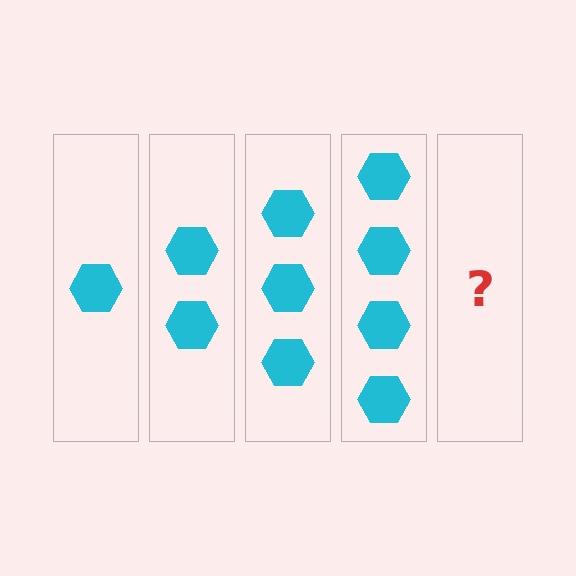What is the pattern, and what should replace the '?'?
The pattern is that each step adds one more hexagon. The '?' should be 5 hexagons.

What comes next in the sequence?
The next element should be 5 hexagons.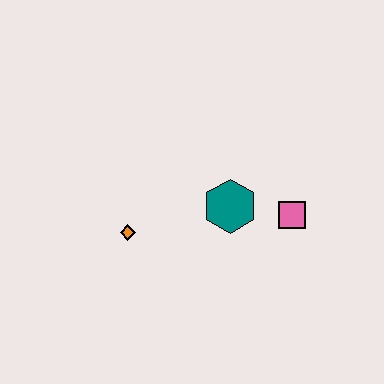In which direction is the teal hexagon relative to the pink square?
The teal hexagon is to the left of the pink square.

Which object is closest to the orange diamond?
The teal hexagon is closest to the orange diamond.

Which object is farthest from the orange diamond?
The pink square is farthest from the orange diamond.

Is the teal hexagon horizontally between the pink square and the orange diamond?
Yes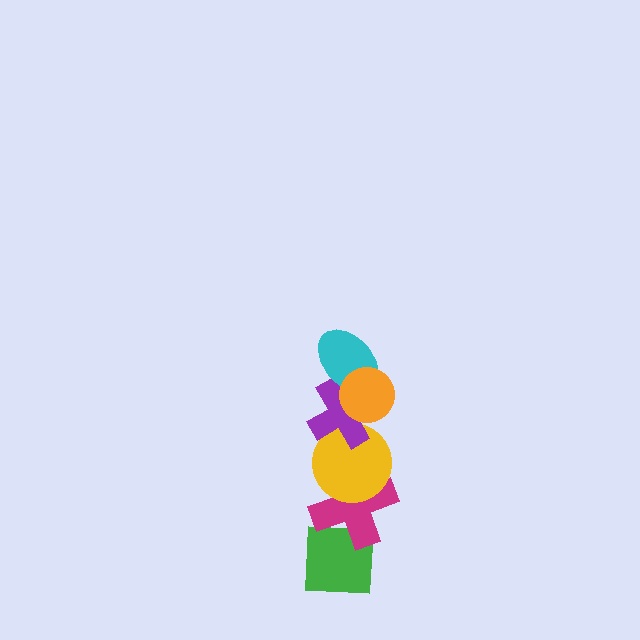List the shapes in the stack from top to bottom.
From top to bottom: the orange circle, the cyan ellipse, the purple cross, the yellow circle, the magenta cross, the green square.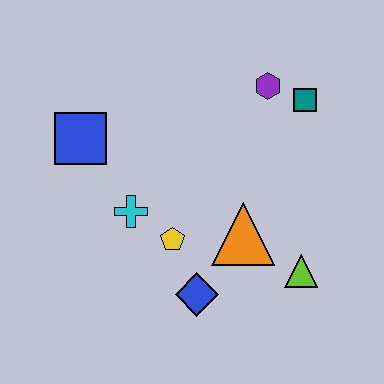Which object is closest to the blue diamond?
The yellow pentagon is closest to the blue diamond.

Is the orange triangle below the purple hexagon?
Yes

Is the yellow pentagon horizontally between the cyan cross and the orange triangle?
Yes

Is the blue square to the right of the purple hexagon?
No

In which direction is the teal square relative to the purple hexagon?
The teal square is to the right of the purple hexagon.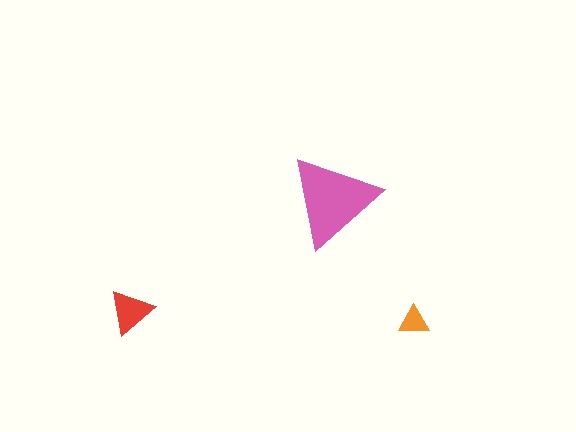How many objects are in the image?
There are 3 objects in the image.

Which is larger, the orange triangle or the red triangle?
The red one.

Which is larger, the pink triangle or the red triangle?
The pink one.